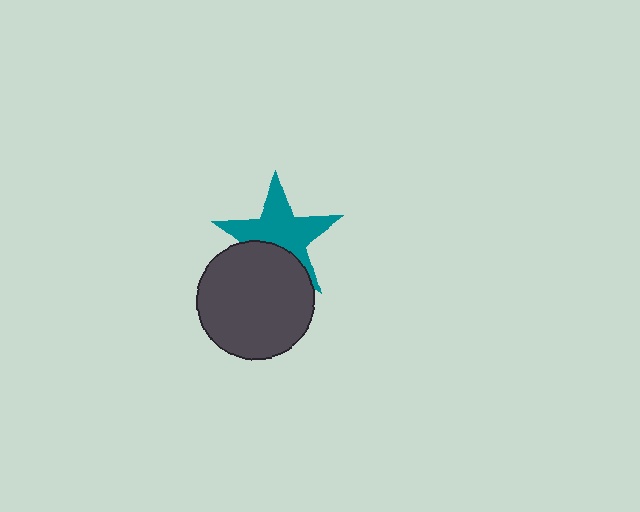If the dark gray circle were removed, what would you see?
You would see the complete teal star.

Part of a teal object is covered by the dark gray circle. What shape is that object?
It is a star.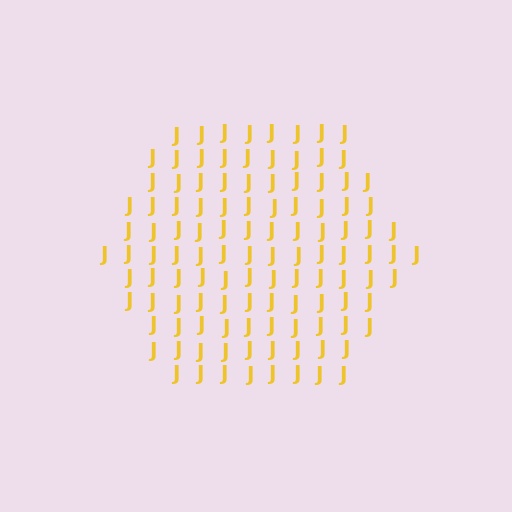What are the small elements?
The small elements are letter J's.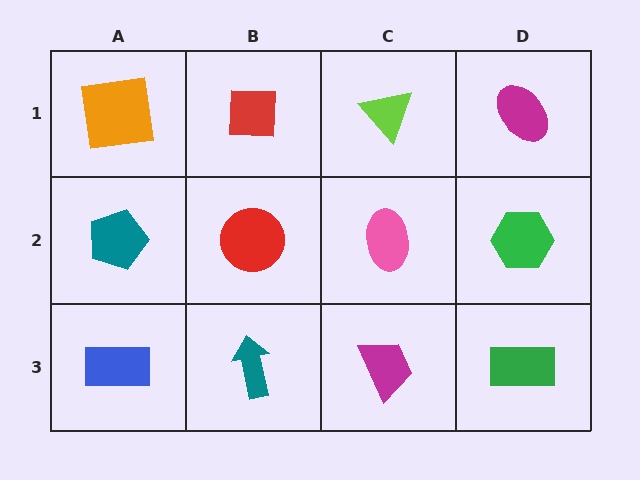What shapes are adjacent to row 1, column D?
A green hexagon (row 2, column D), a lime triangle (row 1, column C).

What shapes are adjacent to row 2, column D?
A magenta ellipse (row 1, column D), a green rectangle (row 3, column D), a pink ellipse (row 2, column C).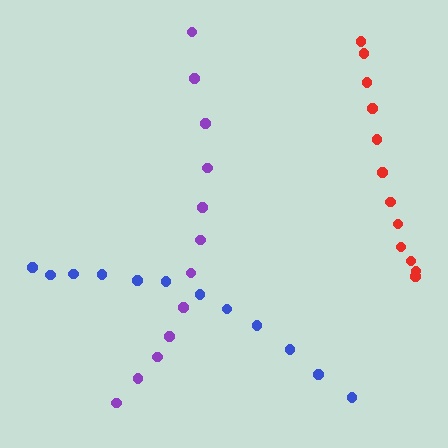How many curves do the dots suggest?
There are 3 distinct paths.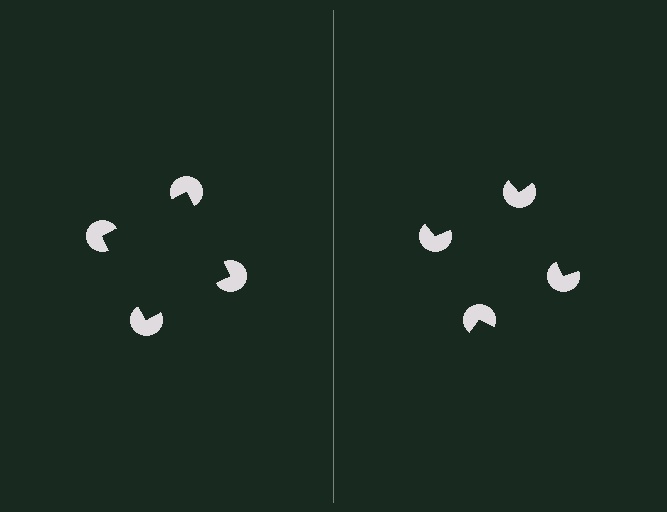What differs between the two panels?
The pac-man discs are positioned identically on both sides; only the wedge orientations differ. On the left they align to a square; on the right they are misaligned.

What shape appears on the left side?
An illusory square.